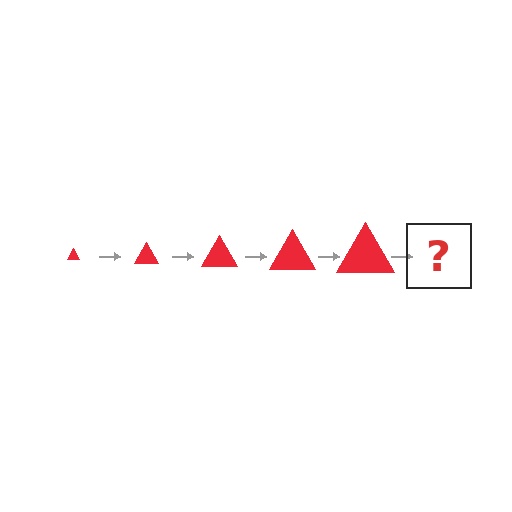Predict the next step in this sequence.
The next step is a red triangle, larger than the previous one.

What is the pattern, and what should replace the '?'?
The pattern is that the triangle gets progressively larger each step. The '?' should be a red triangle, larger than the previous one.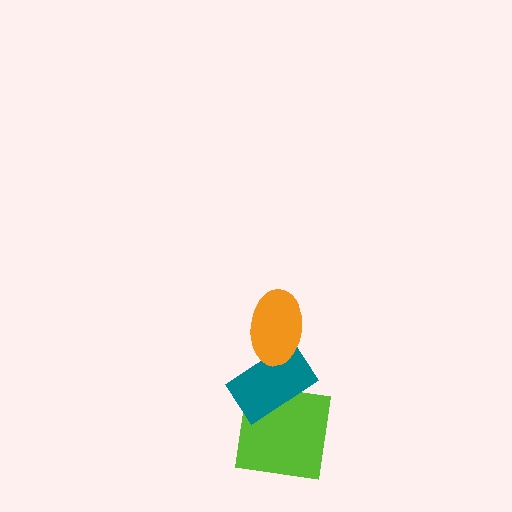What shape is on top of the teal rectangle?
The orange ellipse is on top of the teal rectangle.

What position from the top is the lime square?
The lime square is 3rd from the top.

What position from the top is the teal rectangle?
The teal rectangle is 2nd from the top.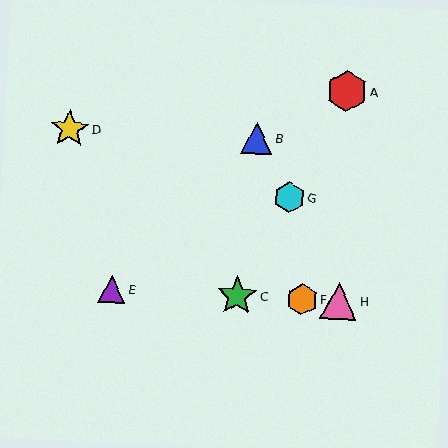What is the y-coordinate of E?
Object E is at y≈290.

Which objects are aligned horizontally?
Objects C, E, F, H are aligned horizontally.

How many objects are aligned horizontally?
4 objects (C, E, F, H) are aligned horizontally.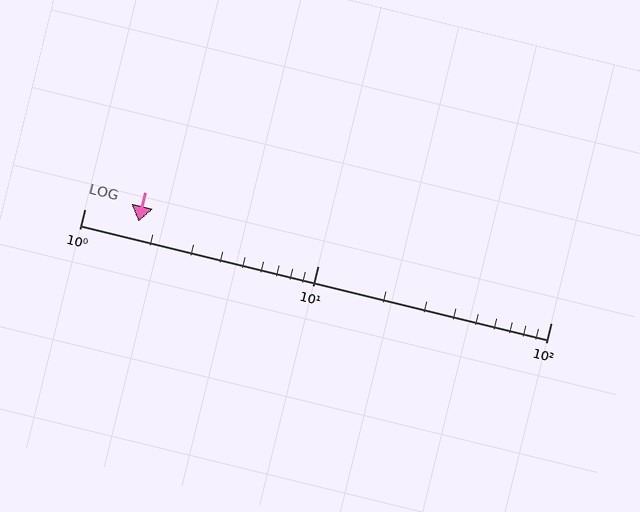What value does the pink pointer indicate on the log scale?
The pointer indicates approximately 1.7.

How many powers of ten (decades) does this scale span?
The scale spans 2 decades, from 1 to 100.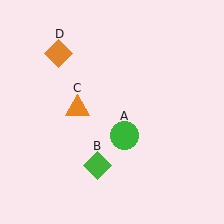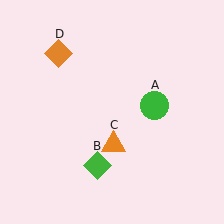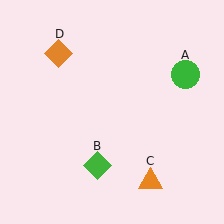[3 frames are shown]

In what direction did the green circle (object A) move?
The green circle (object A) moved up and to the right.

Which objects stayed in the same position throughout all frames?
Green diamond (object B) and orange diamond (object D) remained stationary.